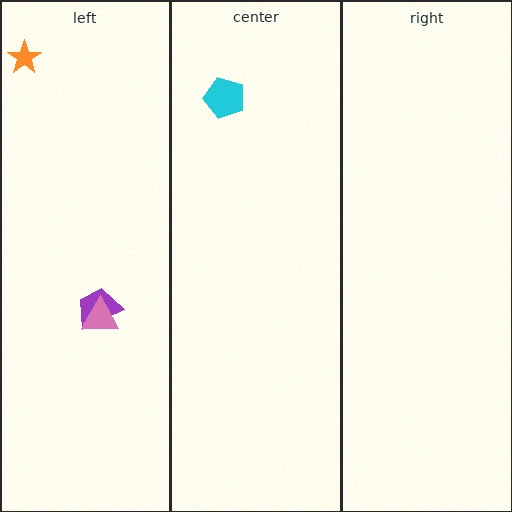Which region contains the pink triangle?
The left region.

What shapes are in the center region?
The cyan pentagon.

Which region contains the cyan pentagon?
The center region.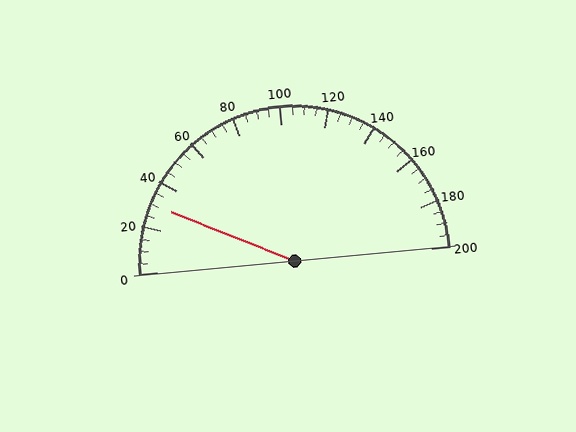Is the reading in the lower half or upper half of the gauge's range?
The reading is in the lower half of the range (0 to 200).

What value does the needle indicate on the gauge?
The needle indicates approximately 30.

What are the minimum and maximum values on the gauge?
The gauge ranges from 0 to 200.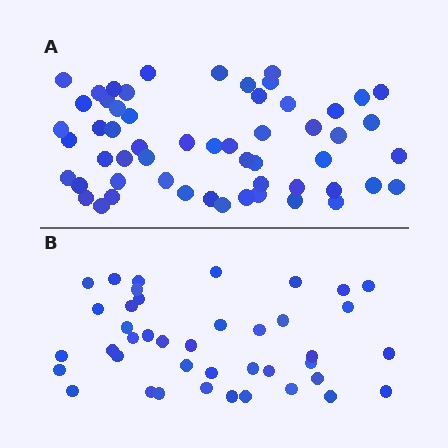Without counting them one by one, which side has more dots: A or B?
Region A (the top region) has more dots.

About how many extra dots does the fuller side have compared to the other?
Region A has approximately 15 more dots than region B.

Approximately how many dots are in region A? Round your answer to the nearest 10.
About 60 dots. (The exact count is 56, which rounds to 60.)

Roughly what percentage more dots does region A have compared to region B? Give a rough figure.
About 35% more.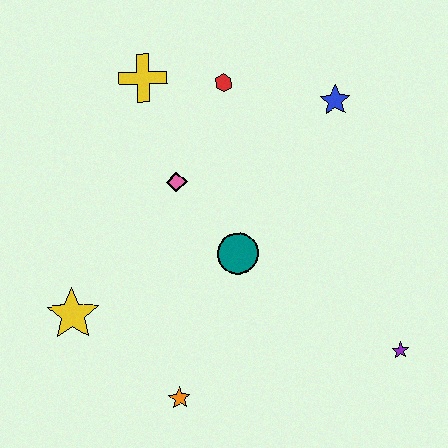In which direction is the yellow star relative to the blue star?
The yellow star is to the left of the blue star.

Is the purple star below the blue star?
Yes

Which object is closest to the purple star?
The teal circle is closest to the purple star.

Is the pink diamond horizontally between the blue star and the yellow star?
Yes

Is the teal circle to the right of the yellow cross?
Yes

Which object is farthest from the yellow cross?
The purple star is farthest from the yellow cross.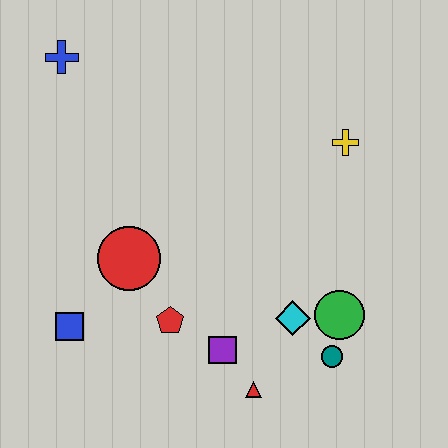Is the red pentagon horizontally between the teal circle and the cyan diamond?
No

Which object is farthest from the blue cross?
The teal circle is farthest from the blue cross.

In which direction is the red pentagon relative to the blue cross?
The red pentagon is below the blue cross.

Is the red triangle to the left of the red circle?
No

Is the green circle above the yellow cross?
No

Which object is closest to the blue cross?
The red circle is closest to the blue cross.